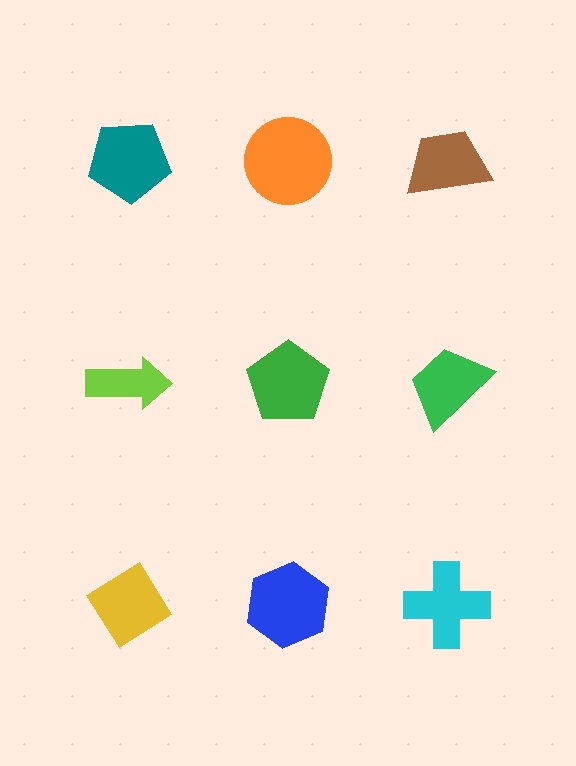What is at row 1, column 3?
A brown trapezoid.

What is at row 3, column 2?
A blue hexagon.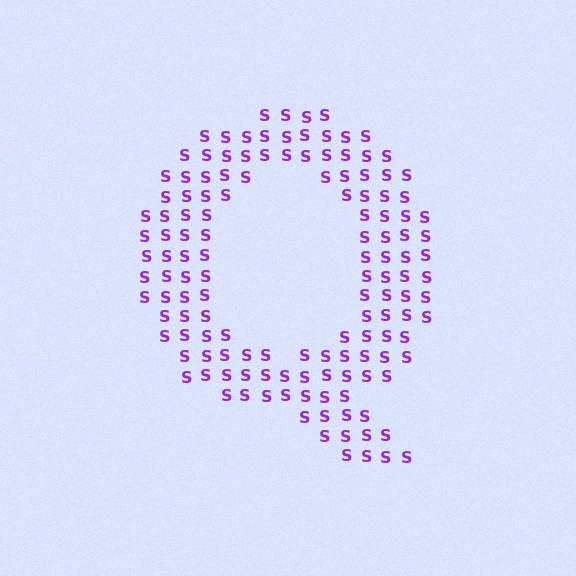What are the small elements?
The small elements are letter S's.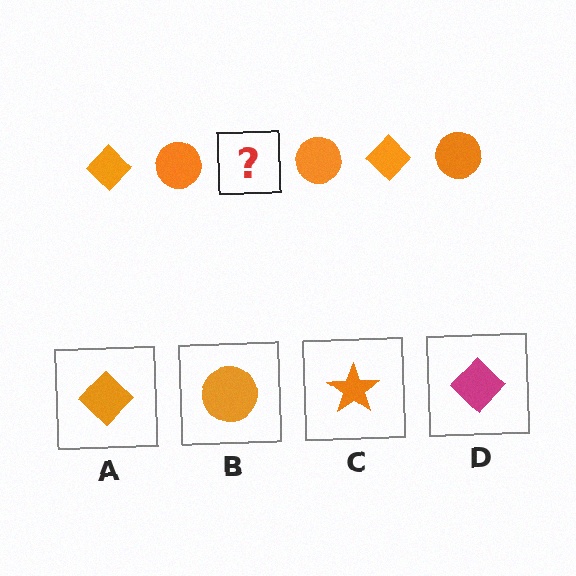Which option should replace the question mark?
Option A.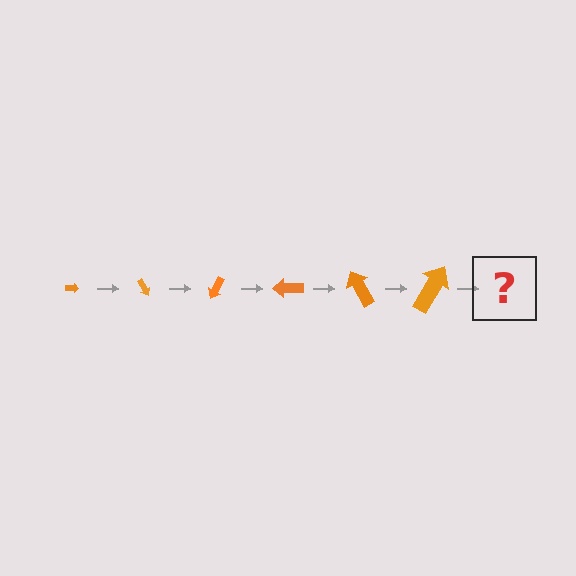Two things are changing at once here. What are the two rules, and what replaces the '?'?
The two rules are that the arrow grows larger each step and it rotates 60 degrees each step. The '?' should be an arrow, larger than the previous one and rotated 360 degrees from the start.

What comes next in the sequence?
The next element should be an arrow, larger than the previous one and rotated 360 degrees from the start.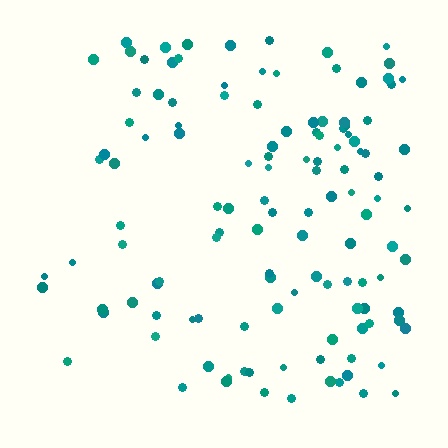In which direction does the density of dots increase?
From left to right, with the right side densest.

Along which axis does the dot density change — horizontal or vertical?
Horizontal.